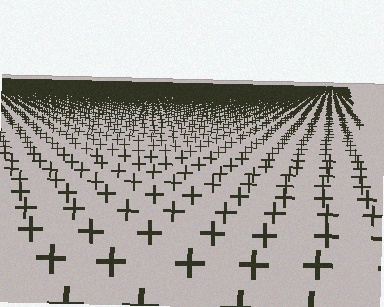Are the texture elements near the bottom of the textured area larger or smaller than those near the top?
Larger. Near the bottom, elements are closer to the viewer and appear at a bigger on-screen size.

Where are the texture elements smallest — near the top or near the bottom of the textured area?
Near the top.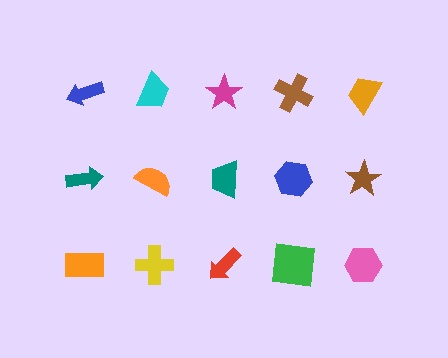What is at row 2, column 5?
A brown star.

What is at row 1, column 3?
A magenta star.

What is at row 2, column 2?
An orange semicircle.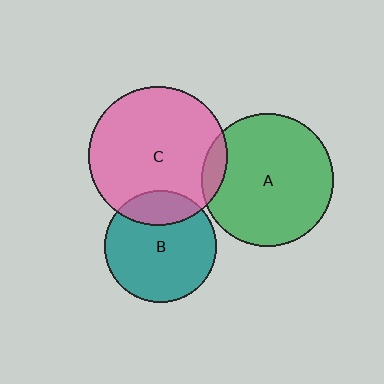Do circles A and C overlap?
Yes.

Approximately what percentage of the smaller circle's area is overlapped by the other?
Approximately 10%.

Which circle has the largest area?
Circle C (pink).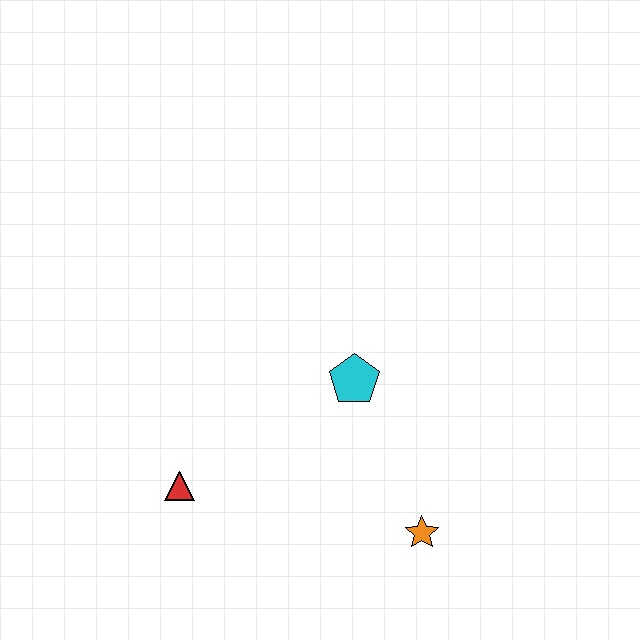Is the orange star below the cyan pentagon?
Yes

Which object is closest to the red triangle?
The cyan pentagon is closest to the red triangle.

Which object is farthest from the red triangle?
The orange star is farthest from the red triangle.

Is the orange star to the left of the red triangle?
No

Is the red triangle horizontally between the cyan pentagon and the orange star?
No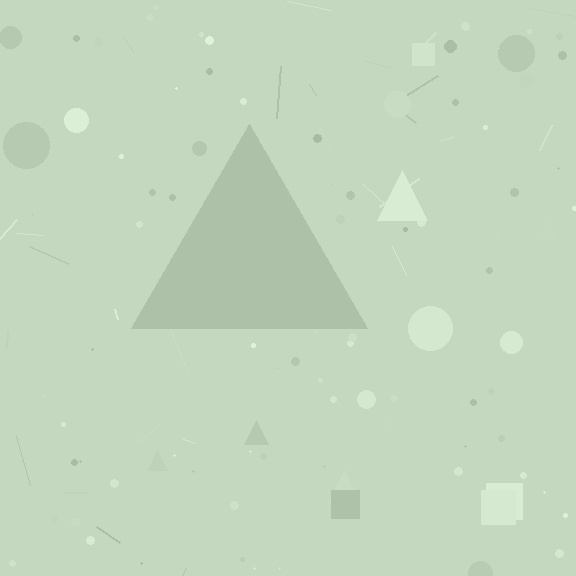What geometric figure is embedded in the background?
A triangle is embedded in the background.